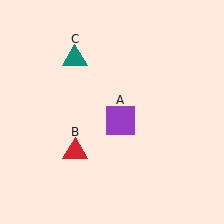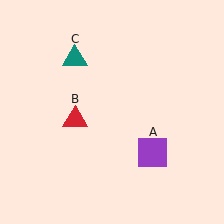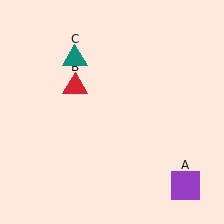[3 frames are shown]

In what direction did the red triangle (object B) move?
The red triangle (object B) moved up.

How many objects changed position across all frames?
2 objects changed position: purple square (object A), red triangle (object B).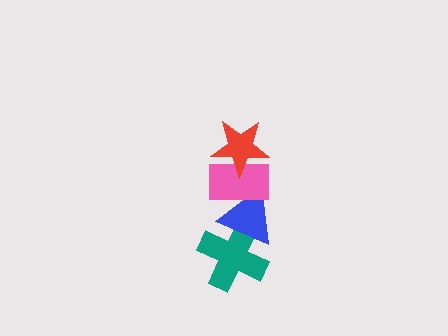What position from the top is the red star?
The red star is 1st from the top.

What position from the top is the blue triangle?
The blue triangle is 3rd from the top.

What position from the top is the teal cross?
The teal cross is 4th from the top.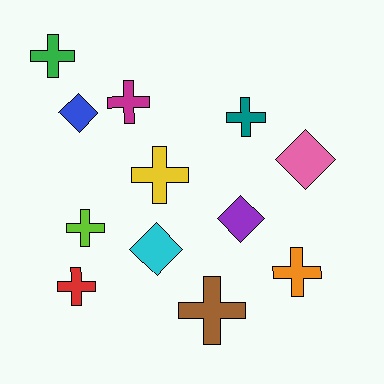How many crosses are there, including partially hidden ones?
There are 8 crosses.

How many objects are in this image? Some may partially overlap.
There are 12 objects.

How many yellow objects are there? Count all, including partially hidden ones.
There is 1 yellow object.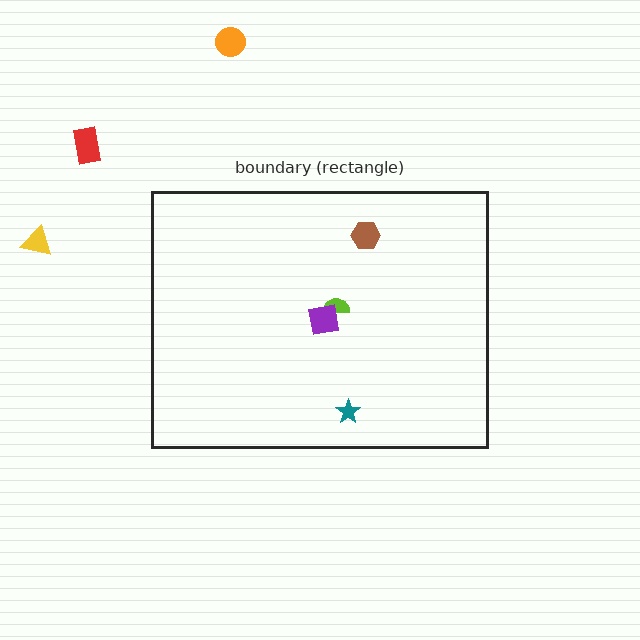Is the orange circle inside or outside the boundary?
Outside.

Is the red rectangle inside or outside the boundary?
Outside.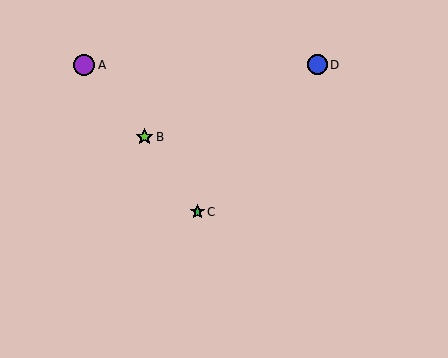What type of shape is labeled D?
Shape D is a blue circle.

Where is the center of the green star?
The center of the green star is at (197, 212).